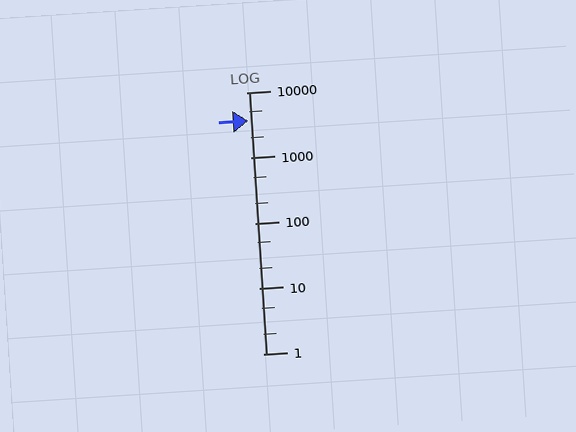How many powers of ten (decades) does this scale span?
The scale spans 4 decades, from 1 to 10000.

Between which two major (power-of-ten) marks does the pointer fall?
The pointer is between 1000 and 10000.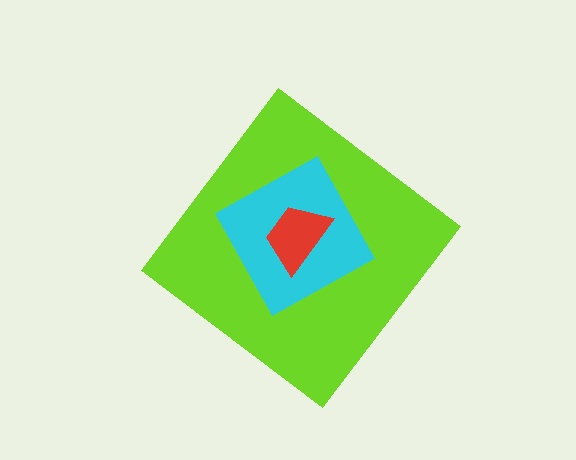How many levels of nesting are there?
3.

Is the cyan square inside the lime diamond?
Yes.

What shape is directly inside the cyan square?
The red trapezoid.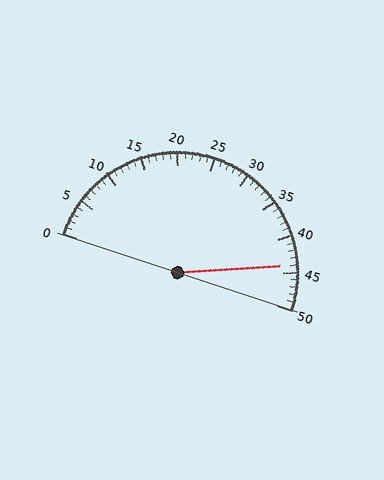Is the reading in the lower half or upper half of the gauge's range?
The reading is in the upper half of the range (0 to 50).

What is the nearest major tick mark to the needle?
The nearest major tick mark is 45.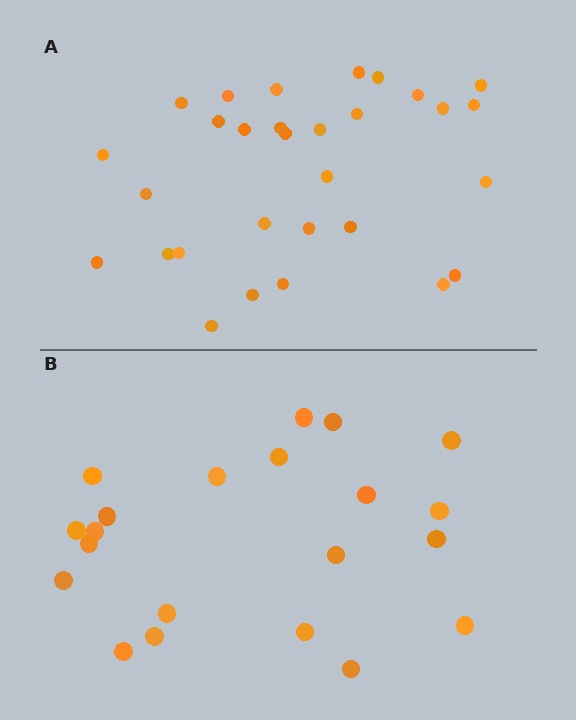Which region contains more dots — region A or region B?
Region A (the top region) has more dots.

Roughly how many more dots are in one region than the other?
Region A has roughly 8 or so more dots than region B.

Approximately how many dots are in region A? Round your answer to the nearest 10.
About 30 dots.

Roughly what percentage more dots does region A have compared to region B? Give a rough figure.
About 45% more.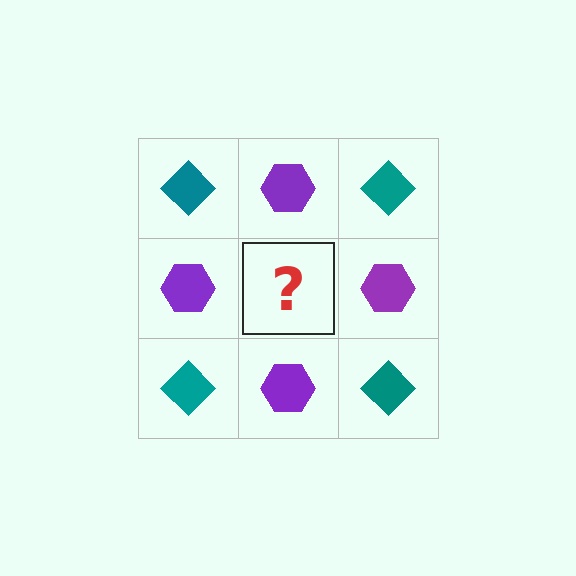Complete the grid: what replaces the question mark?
The question mark should be replaced with a teal diamond.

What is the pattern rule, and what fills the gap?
The rule is that it alternates teal diamond and purple hexagon in a checkerboard pattern. The gap should be filled with a teal diamond.